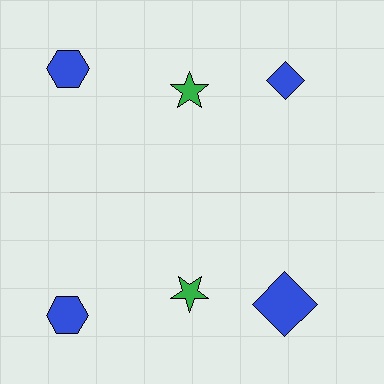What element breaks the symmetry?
The blue diamond on the bottom side has a different size than its mirror counterpart.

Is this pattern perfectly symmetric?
No, the pattern is not perfectly symmetric. The blue diamond on the bottom side has a different size than its mirror counterpart.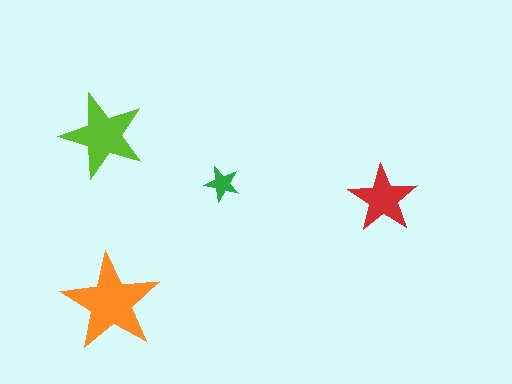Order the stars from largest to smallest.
the orange one, the lime one, the red one, the green one.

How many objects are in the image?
There are 4 objects in the image.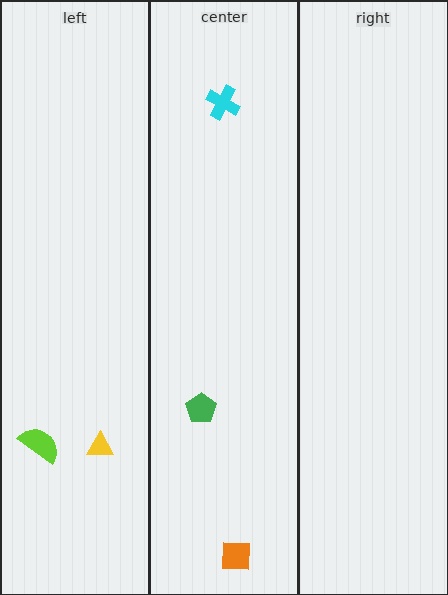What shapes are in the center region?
The orange square, the green pentagon, the cyan cross.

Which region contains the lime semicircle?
The left region.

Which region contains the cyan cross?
The center region.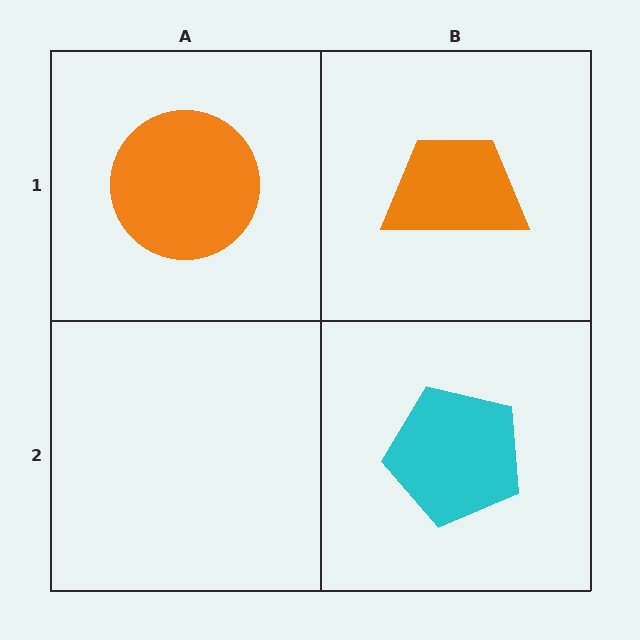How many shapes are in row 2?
1 shape.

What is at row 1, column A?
An orange circle.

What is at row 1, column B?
An orange trapezoid.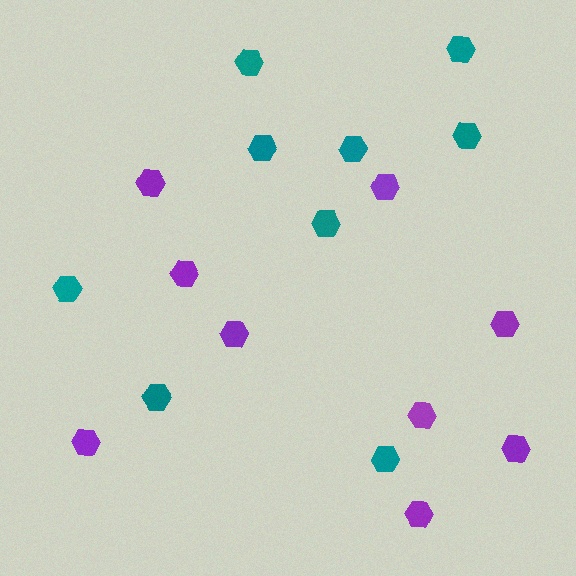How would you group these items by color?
There are 2 groups: one group of teal hexagons (9) and one group of purple hexagons (9).